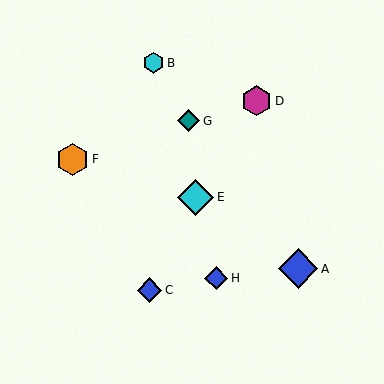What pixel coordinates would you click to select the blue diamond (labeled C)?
Click at (149, 290) to select the blue diamond C.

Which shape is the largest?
The blue diamond (labeled A) is the largest.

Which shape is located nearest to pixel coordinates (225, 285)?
The blue diamond (labeled H) at (216, 278) is nearest to that location.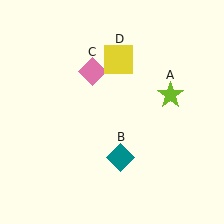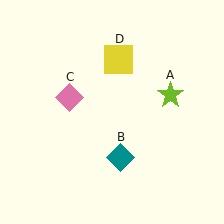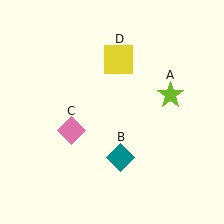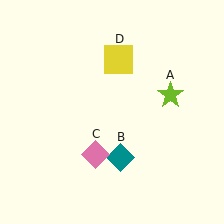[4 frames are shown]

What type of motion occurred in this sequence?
The pink diamond (object C) rotated counterclockwise around the center of the scene.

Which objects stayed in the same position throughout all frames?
Lime star (object A) and teal diamond (object B) and yellow square (object D) remained stationary.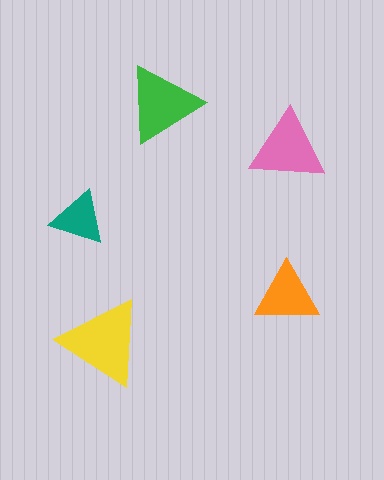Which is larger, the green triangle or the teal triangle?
The green one.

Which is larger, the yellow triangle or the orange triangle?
The yellow one.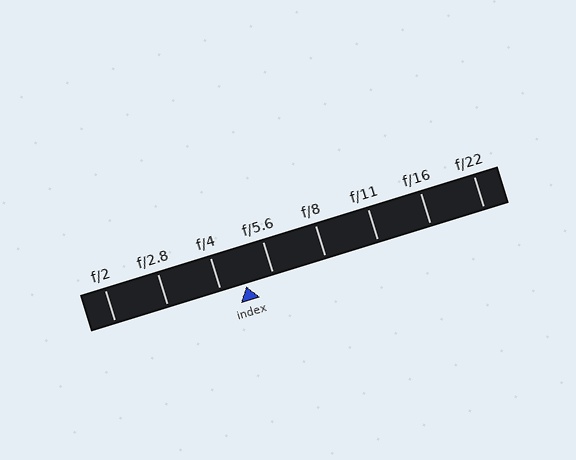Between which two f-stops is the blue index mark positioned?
The index mark is between f/4 and f/5.6.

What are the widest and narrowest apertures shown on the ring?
The widest aperture shown is f/2 and the narrowest is f/22.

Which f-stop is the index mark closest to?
The index mark is closest to f/4.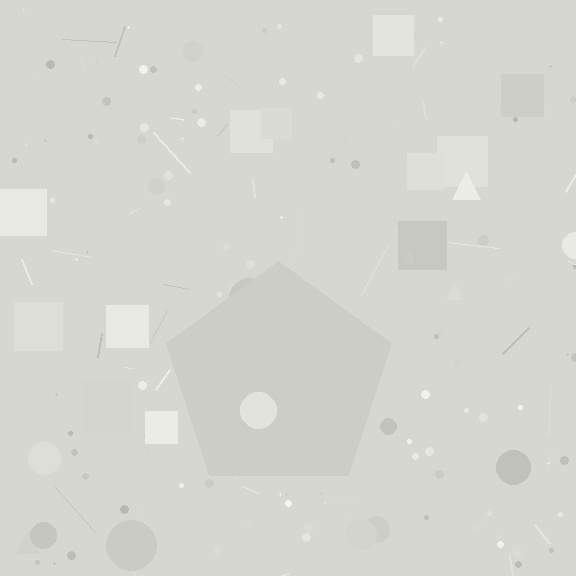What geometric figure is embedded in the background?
A pentagon is embedded in the background.